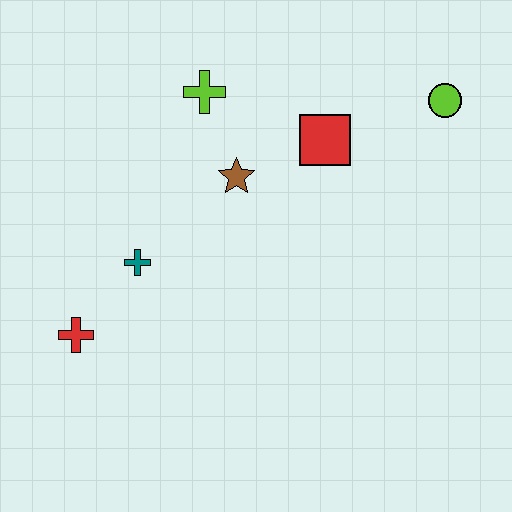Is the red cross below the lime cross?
Yes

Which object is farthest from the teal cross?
The lime circle is farthest from the teal cross.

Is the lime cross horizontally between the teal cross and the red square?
Yes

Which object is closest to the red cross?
The teal cross is closest to the red cross.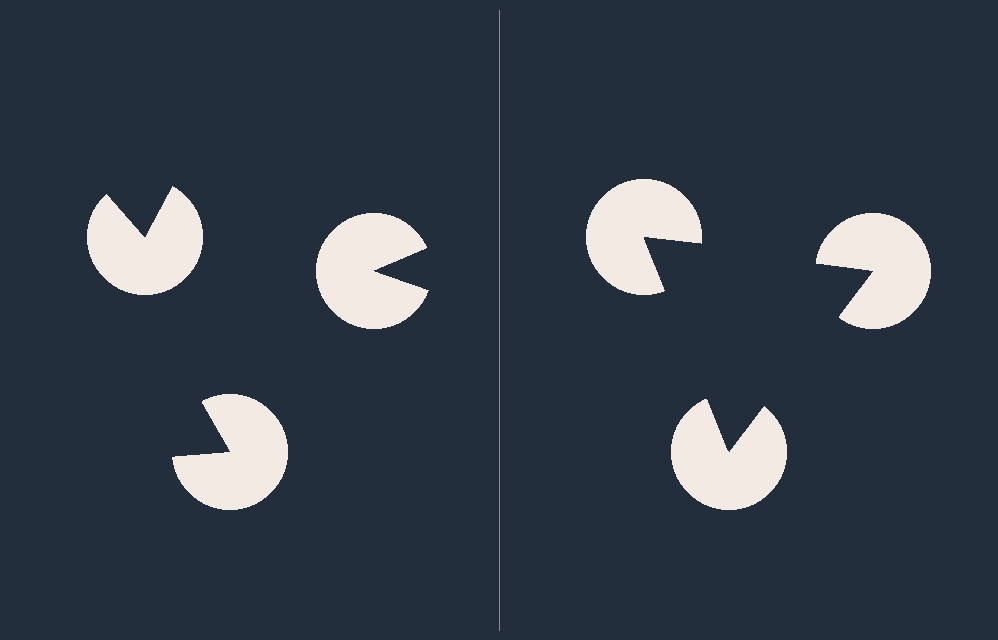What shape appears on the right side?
An illusory triangle.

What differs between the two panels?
The pac-man discs are positioned identically on both sides; only the wedge orientations differ. On the right they align to a triangle; on the left they are misaligned.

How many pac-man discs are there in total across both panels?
6 — 3 on each side.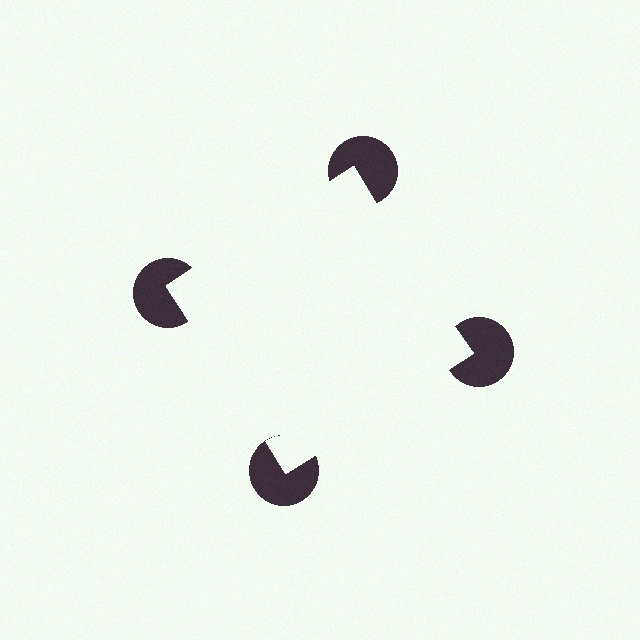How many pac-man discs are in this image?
There are 4 — one at each vertex of the illusory square.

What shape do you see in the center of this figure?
An illusory square — its edges are inferred from the aligned wedge cuts in the pac-man discs, not physically drawn.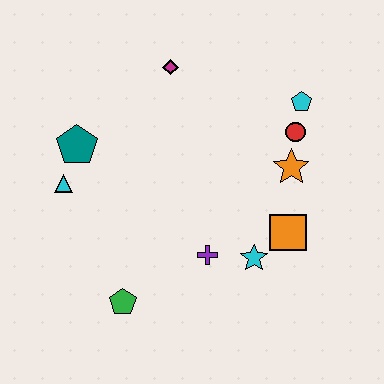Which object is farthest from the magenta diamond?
The green pentagon is farthest from the magenta diamond.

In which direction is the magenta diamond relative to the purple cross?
The magenta diamond is above the purple cross.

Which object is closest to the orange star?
The red circle is closest to the orange star.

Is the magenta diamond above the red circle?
Yes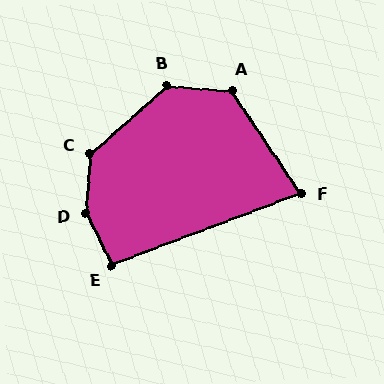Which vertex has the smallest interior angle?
F, at approximately 77 degrees.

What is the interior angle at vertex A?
Approximately 128 degrees (obtuse).